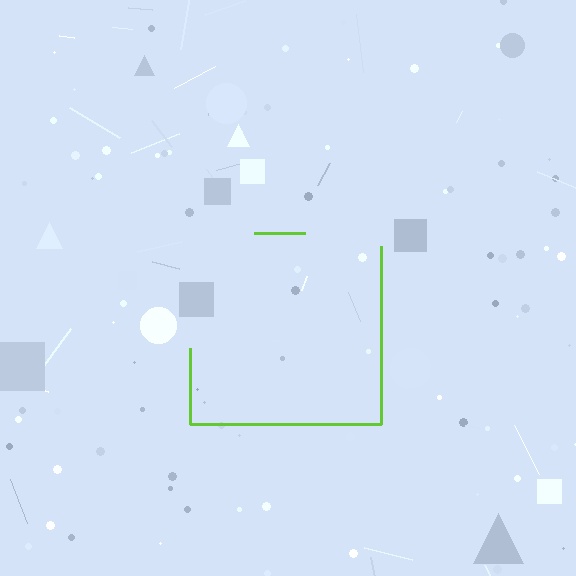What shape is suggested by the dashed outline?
The dashed outline suggests a square.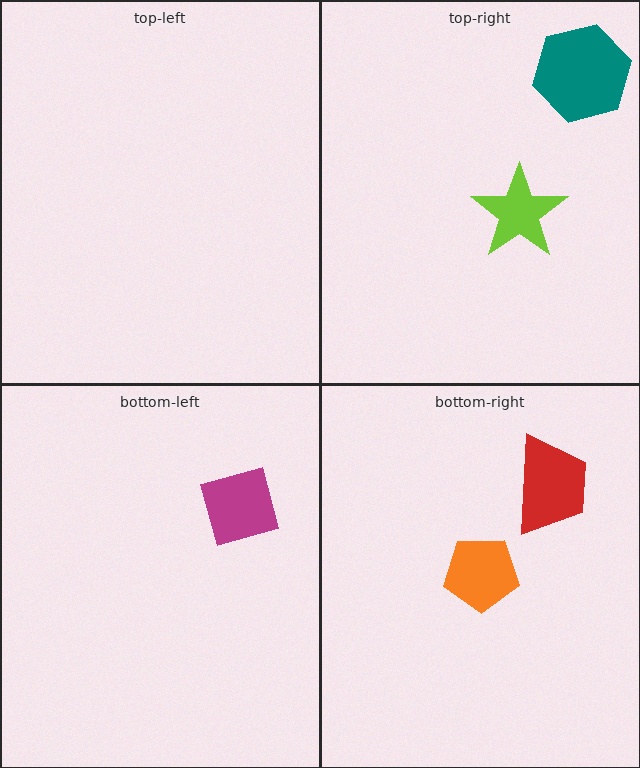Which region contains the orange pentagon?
The bottom-right region.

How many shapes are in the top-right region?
2.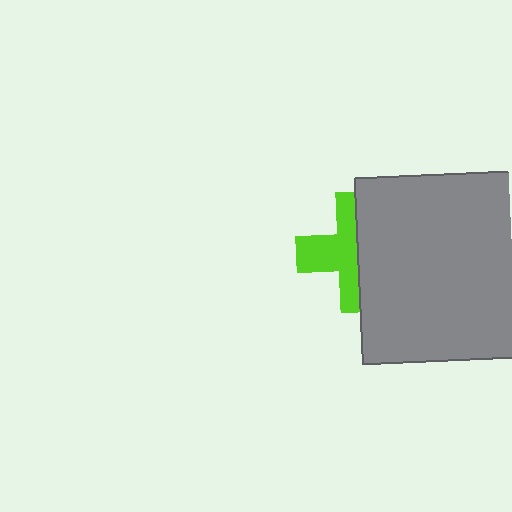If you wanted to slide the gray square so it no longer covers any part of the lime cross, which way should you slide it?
Slide it right — that is the most direct way to separate the two shapes.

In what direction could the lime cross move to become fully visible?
The lime cross could move left. That would shift it out from behind the gray square entirely.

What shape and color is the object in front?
The object in front is a gray square.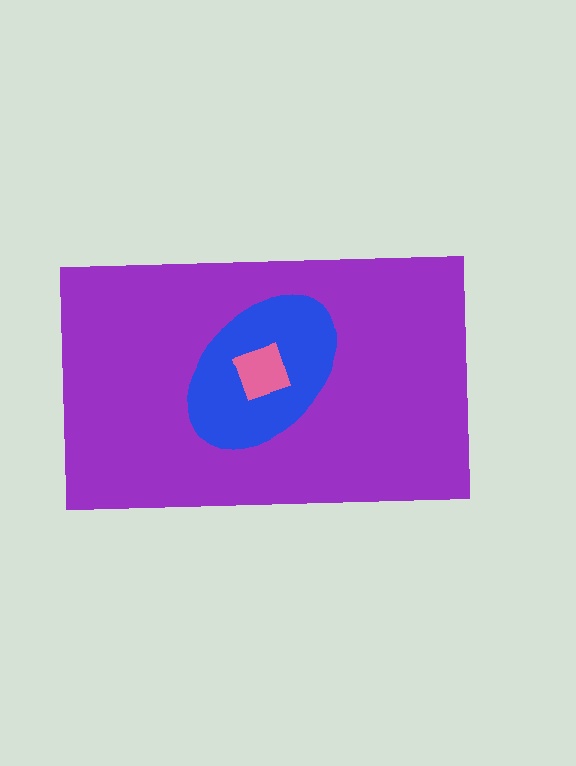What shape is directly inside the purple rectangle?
The blue ellipse.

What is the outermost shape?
The purple rectangle.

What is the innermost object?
The pink square.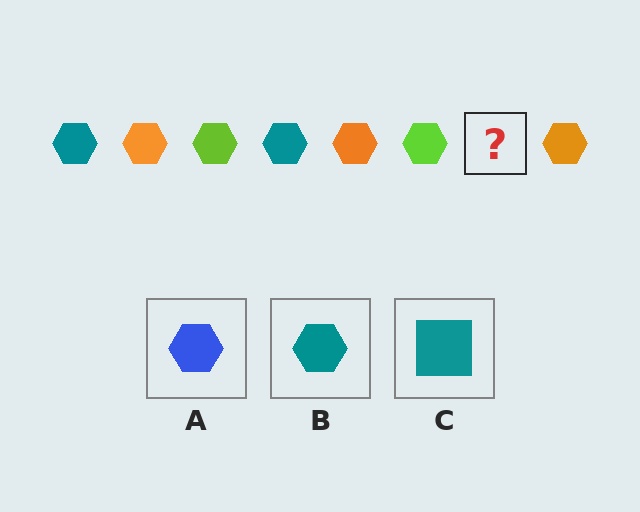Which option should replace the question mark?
Option B.